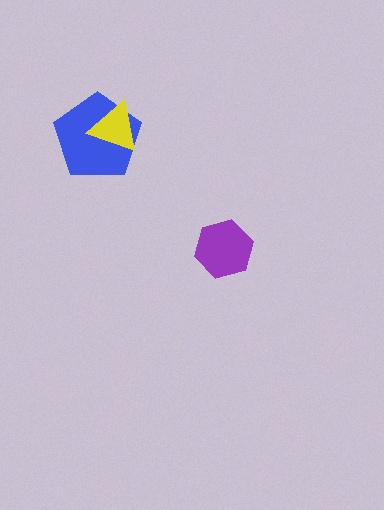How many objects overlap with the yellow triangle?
1 object overlaps with the yellow triangle.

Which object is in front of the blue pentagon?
The yellow triangle is in front of the blue pentagon.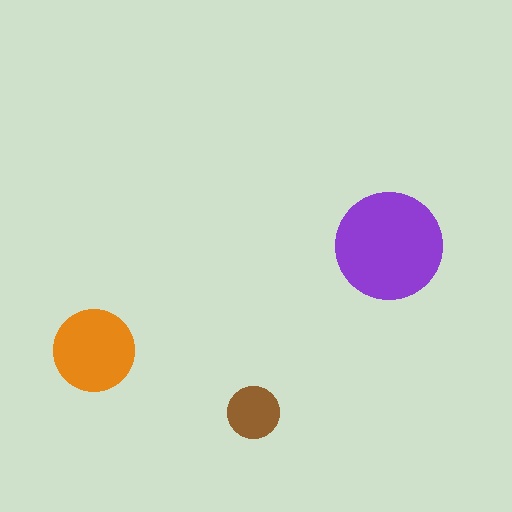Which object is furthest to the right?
The purple circle is rightmost.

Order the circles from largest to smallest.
the purple one, the orange one, the brown one.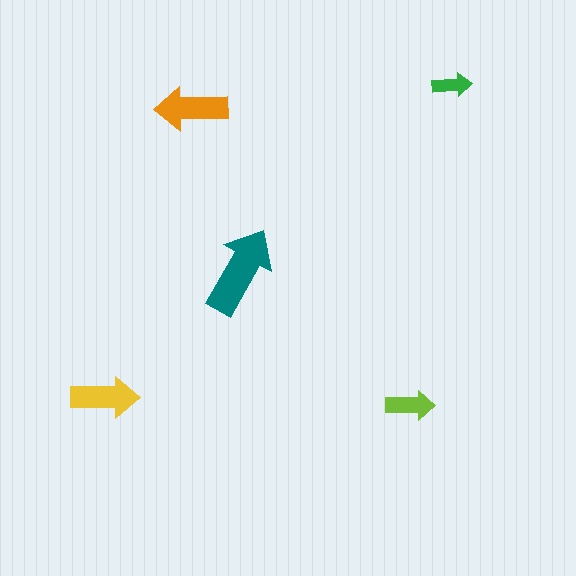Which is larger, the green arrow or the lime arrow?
The lime one.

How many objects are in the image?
There are 5 objects in the image.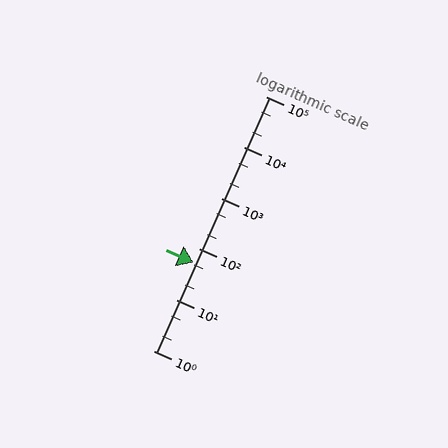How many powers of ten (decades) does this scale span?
The scale spans 5 decades, from 1 to 100000.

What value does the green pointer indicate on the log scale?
The pointer indicates approximately 54.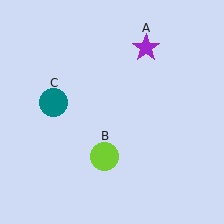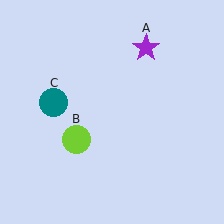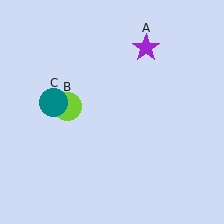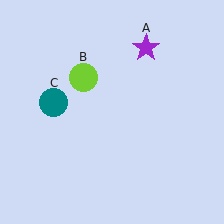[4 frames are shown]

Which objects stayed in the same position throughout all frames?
Purple star (object A) and teal circle (object C) remained stationary.